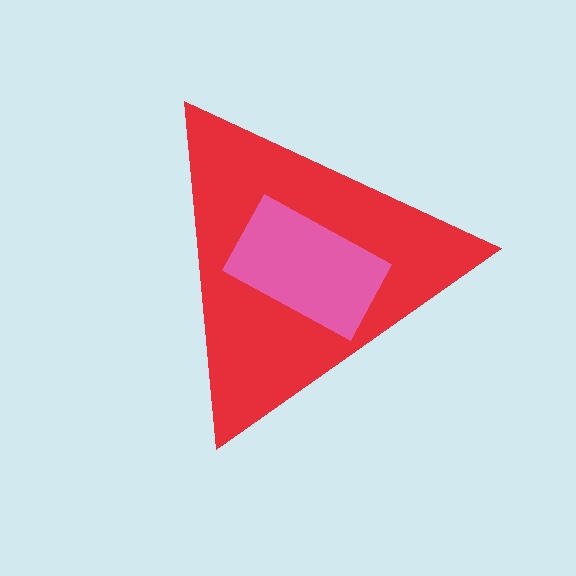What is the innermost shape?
The pink rectangle.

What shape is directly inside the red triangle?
The pink rectangle.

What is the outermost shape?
The red triangle.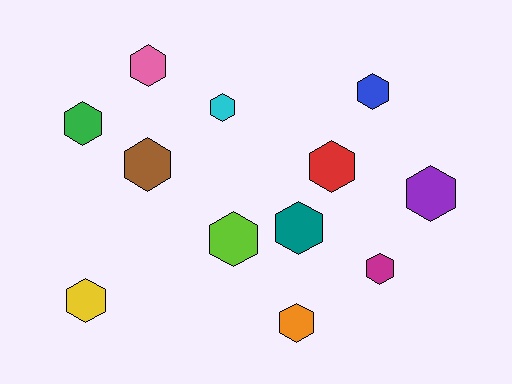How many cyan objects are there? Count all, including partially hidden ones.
There is 1 cyan object.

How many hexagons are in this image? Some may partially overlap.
There are 12 hexagons.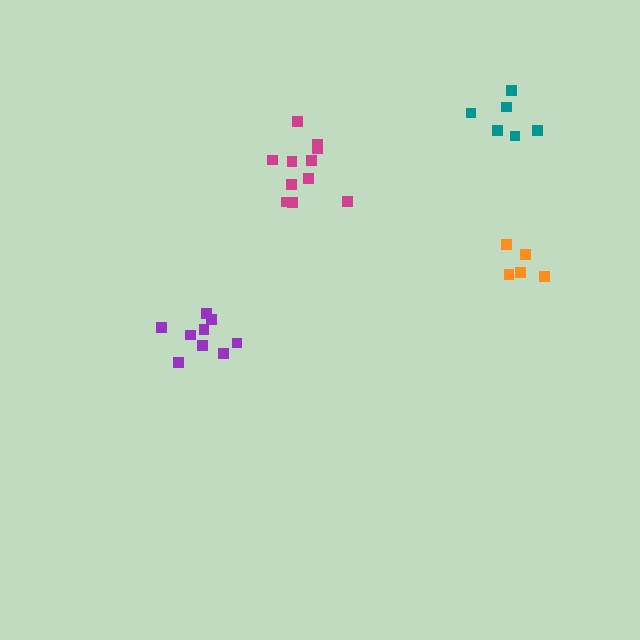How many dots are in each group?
Group 1: 5 dots, Group 2: 6 dots, Group 3: 9 dots, Group 4: 11 dots (31 total).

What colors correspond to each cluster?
The clusters are colored: orange, teal, purple, magenta.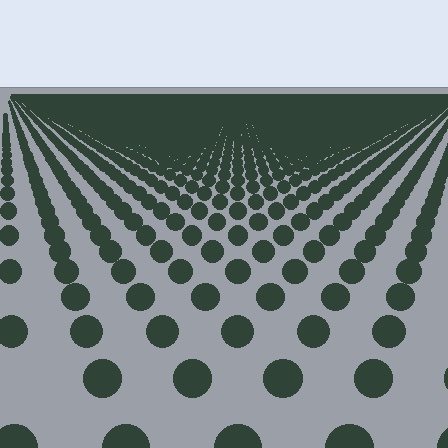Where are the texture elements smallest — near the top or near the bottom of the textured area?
Near the top.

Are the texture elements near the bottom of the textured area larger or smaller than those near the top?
Larger. Near the bottom, elements are closer to the viewer and appear at a bigger on-screen size.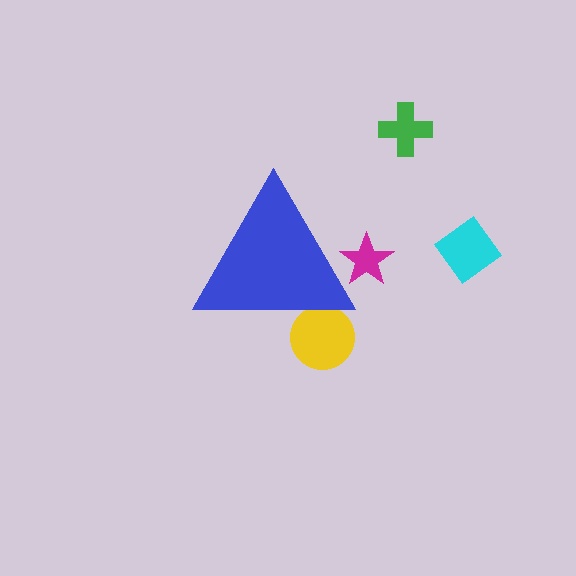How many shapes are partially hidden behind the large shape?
2 shapes are partially hidden.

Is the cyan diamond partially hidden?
No, the cyan diamond is fully visible.